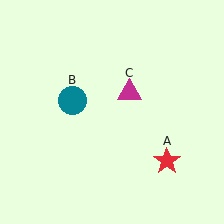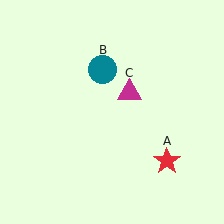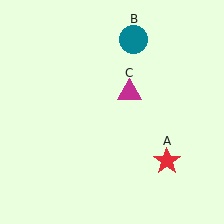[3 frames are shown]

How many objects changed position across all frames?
1 object changed position: teal circle (object B).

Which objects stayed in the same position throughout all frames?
Red star (object A) and magenta triangle (object C) remained stationary.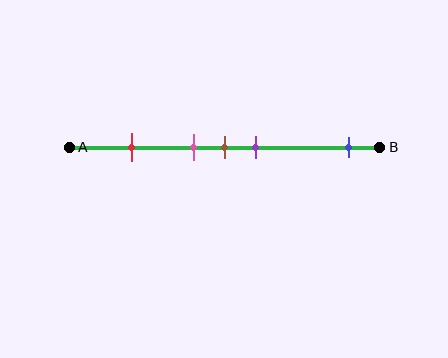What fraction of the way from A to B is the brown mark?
The brown mark is approximately 50% (0.5) of the way from A to B.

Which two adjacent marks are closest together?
The pink and brown marks are the closest adjacent pair.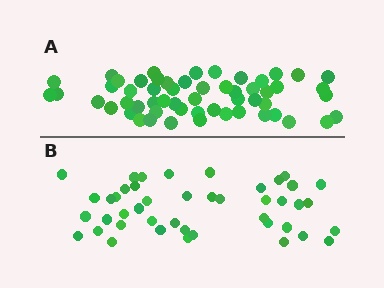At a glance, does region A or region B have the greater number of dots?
Region A (the top region) has more dots.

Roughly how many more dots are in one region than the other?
Region A has roughly 12 or so more dots than region B.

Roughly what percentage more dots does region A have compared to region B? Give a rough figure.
About 25% more.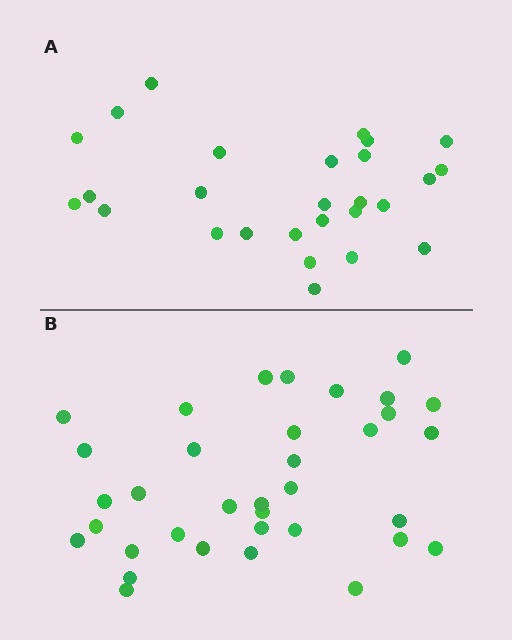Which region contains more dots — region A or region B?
Region B (the bottom region) has more dots.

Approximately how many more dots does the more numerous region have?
Region B has roughly 8 or so more dots than region A.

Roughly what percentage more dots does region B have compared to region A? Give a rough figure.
About 30% more.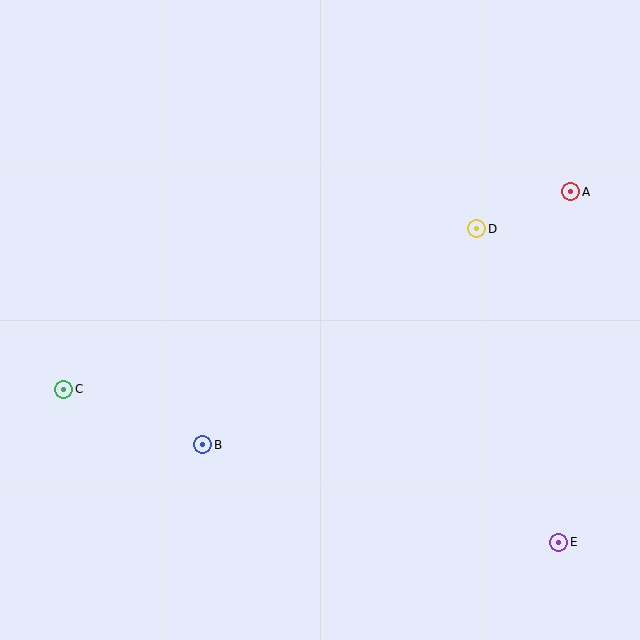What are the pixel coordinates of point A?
Point A is at (571, 192).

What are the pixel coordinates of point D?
Point D is at (477, 229).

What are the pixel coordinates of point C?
Point C is at (64, 389).